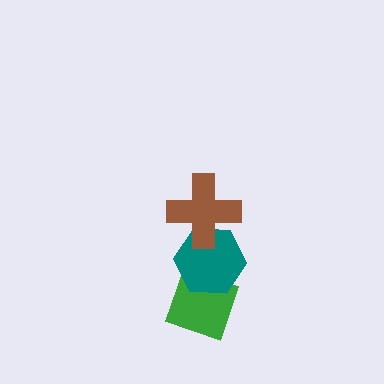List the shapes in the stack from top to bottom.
From top to bottom: the brown cross, the teal hexagon, the green diamond.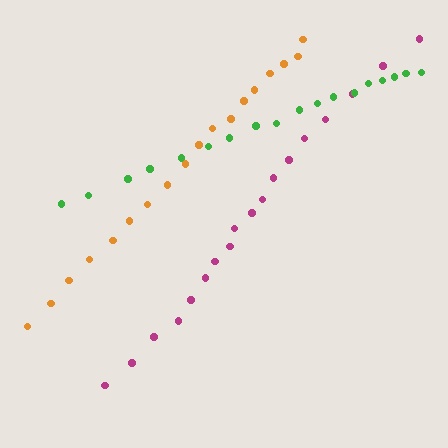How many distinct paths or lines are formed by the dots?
There are 3 distinct paths.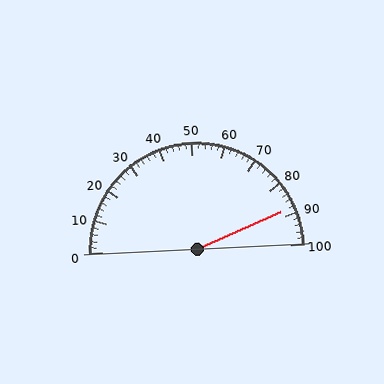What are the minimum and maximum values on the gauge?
The gauge ranges from 0 to 100.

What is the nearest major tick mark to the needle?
The nearest major tick mark is 90.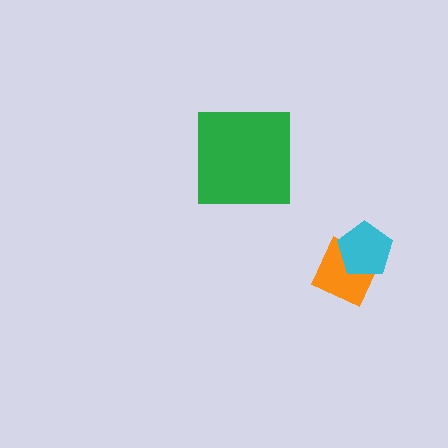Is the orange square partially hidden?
Yes, it is partially covered by another shape.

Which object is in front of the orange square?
The cyan pentagon is in front of the orange square.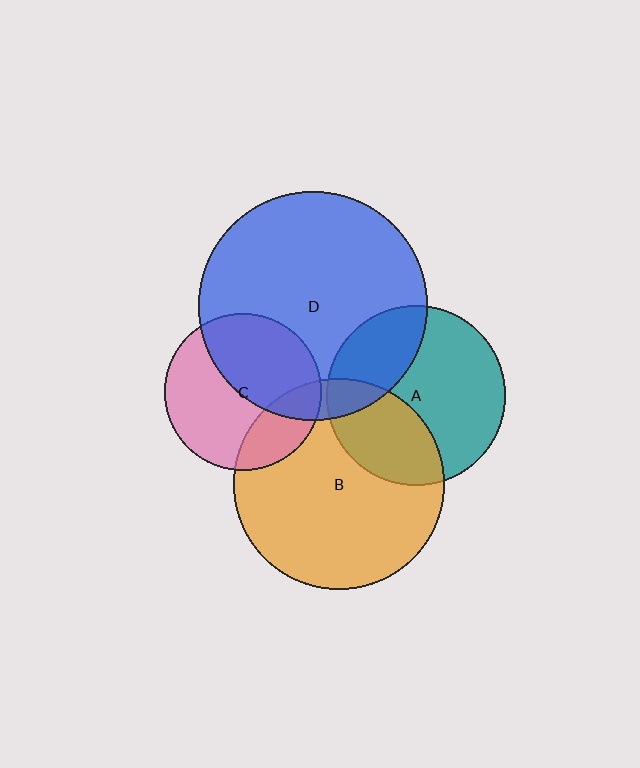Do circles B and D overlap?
Yes.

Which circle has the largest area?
Circle D (blue).